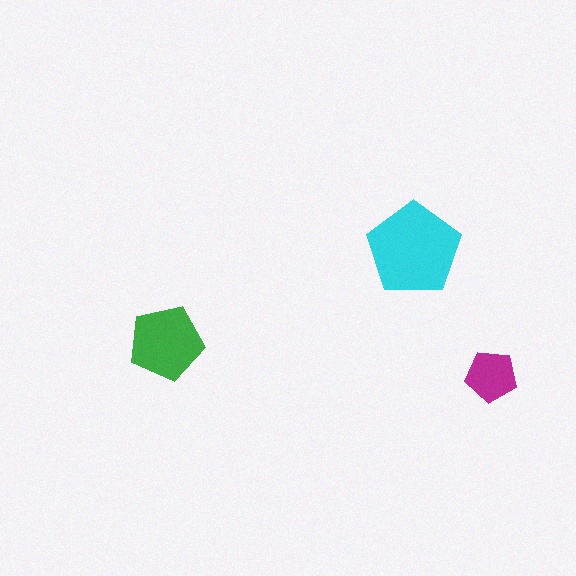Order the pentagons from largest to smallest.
the cyan one, the green one, the magenta one.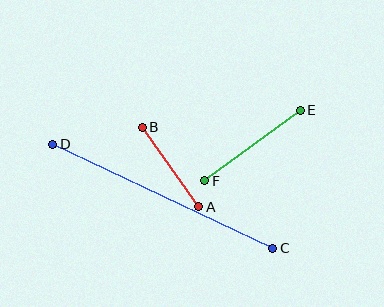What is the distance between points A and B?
The distance is approximately 98 pixels.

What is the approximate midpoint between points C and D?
The midpoint is at approximately (163, 196) pixels.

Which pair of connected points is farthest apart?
Points C and D are farthest apart.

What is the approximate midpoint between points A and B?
The midpoint is at approximately (170, 167) pixels.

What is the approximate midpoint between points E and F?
The midpoint is at approximately (253, 145) pixels.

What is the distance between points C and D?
The distance is approximately 243 pixels.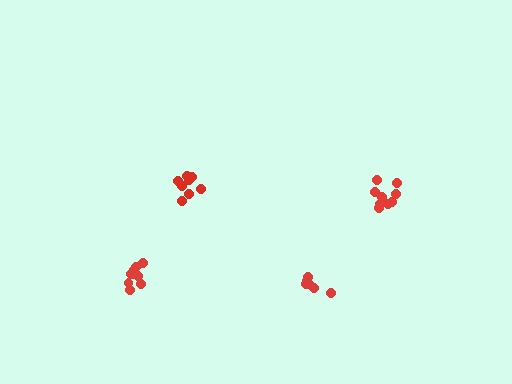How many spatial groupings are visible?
There are 4 spatial groupings.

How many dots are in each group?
Group 1: 9 dots, Group 2: 6 dots, Group 3: 8 dots, Group 4: 9 dots (32 total).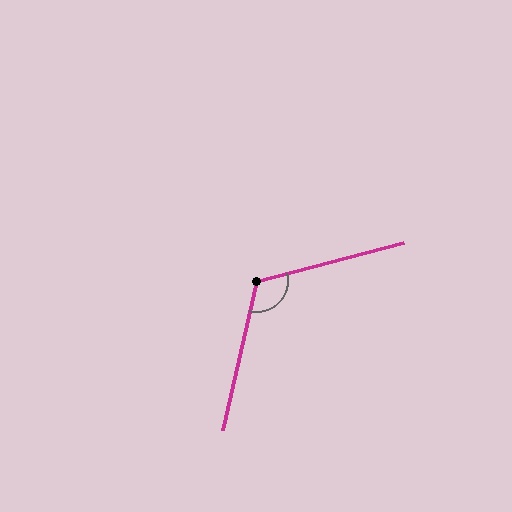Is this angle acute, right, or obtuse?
It is obtuse.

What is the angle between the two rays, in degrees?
Approximately 118 degrees.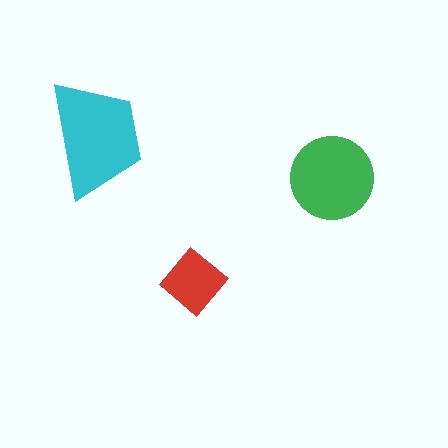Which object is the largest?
The cyan trapezoid.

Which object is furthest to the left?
The cyan trapezoid is leftmost.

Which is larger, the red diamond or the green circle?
The green circle.